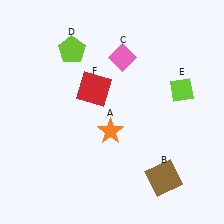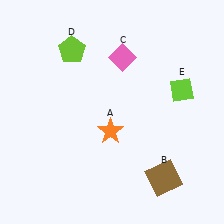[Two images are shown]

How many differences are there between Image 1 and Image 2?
There is 1 difference between the two images.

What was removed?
The red square (F) was removed in Image 2.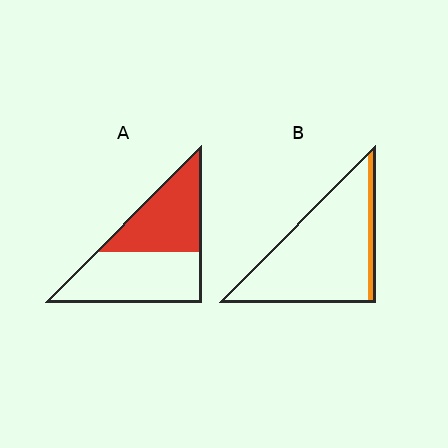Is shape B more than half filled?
No.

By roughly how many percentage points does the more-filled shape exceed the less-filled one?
By roughly 35 percentage points (A over B).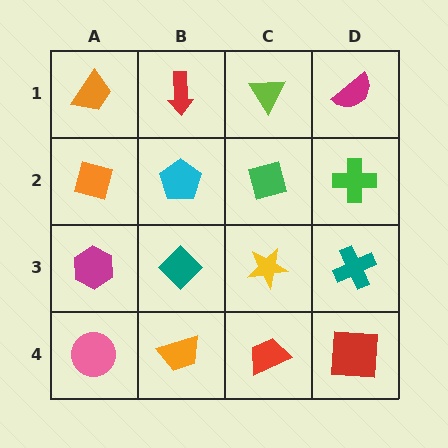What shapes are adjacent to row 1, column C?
A green square (row 2, column C), a red arrow (row 1, column B), a magenta semicircle (row 1, column D).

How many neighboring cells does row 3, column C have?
4.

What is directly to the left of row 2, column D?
A green square.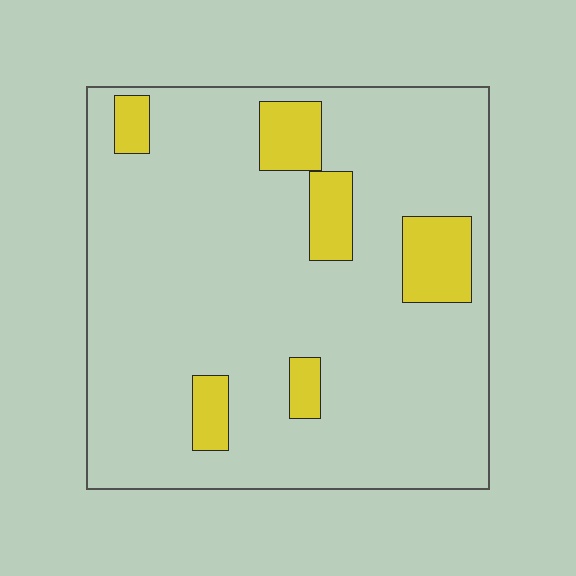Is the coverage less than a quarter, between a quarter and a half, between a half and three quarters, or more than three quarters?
Less than a quarter.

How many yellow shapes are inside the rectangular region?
6.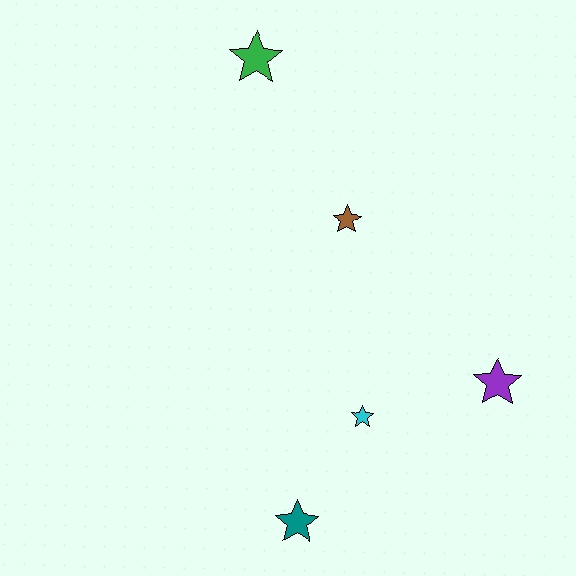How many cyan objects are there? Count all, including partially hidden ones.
There is 1 cyan object.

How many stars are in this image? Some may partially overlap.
There are 5 stars.